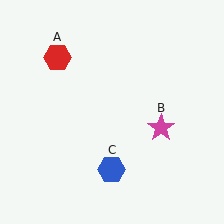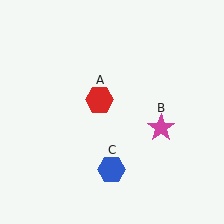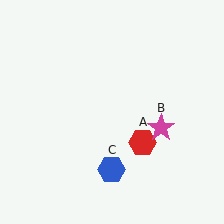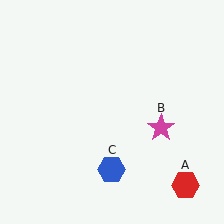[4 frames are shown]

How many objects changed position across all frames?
1 object changed position: red hexagon (object A).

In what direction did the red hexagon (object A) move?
The red hexagon (object A) moved down and to the right.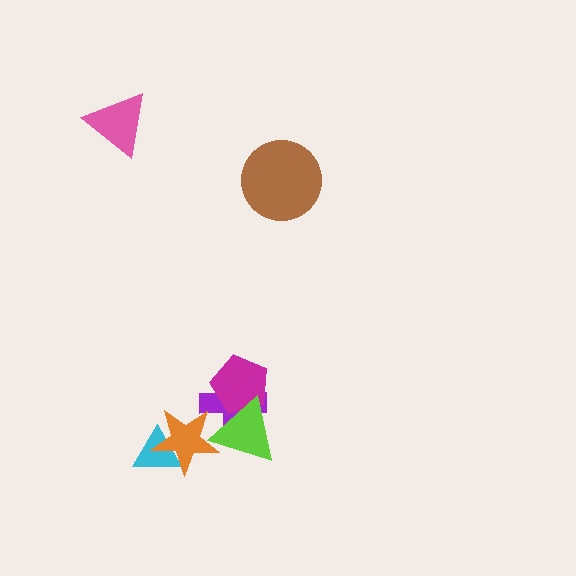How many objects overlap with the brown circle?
0 objects overlap with the brown circle.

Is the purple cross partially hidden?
Yes, it is partially covered by another shape.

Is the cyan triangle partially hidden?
Yes, it is partially covered by another shape.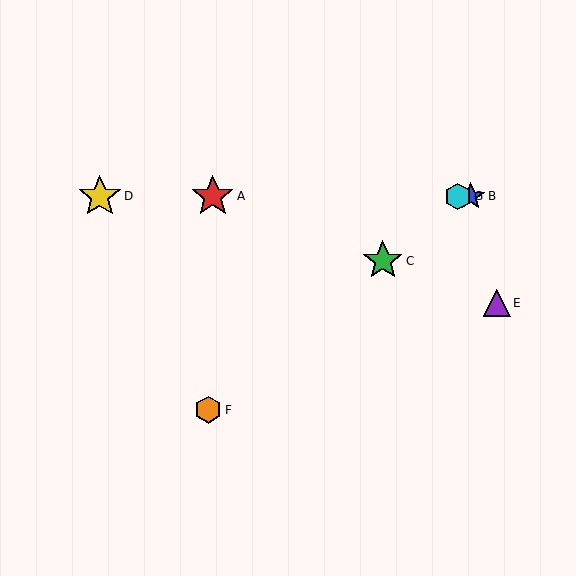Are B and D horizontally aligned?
Yes, both are at y≈197.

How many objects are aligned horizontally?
4 objects (A, B, D, G) are aligned horizontally.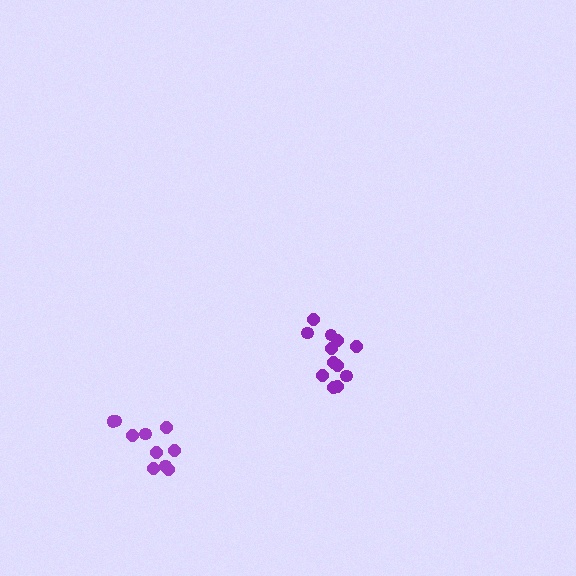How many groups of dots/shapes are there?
There are 2 groups.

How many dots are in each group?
Group 1: 12 dots, Group 2: 10 dots (22 total).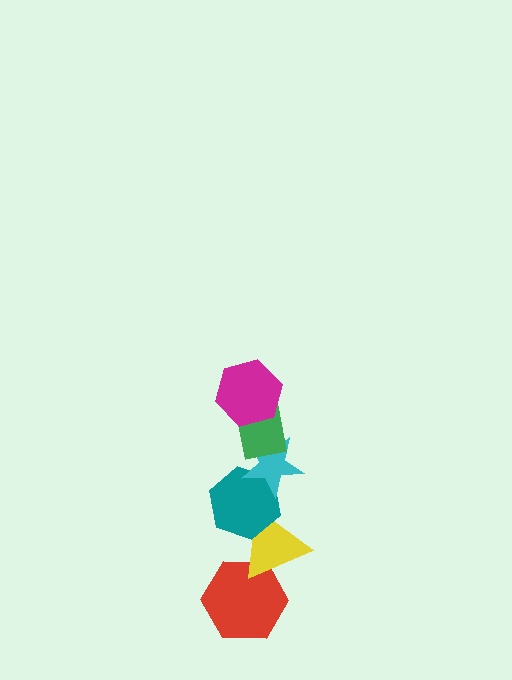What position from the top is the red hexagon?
The red hexagon is 6th from the top.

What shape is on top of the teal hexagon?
The cyan star is on top of the teal hexagon.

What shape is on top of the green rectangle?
The magenta hexagon is on top of the green rectangle.